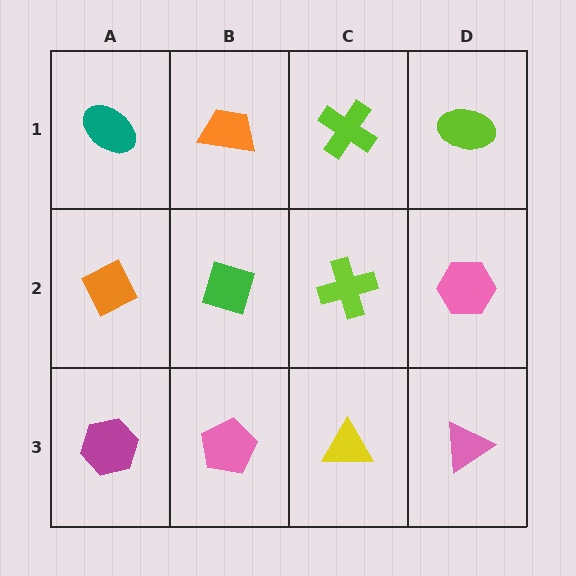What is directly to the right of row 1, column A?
An orange trapezoid.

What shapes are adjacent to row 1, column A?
An orange diamond (row 2, column A), an orange trapezoid (row 1, column B).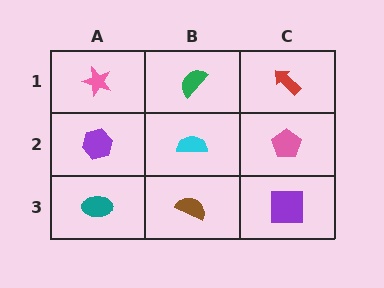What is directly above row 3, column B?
A cyan semicircle.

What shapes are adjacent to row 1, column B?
A cyan semicircle (row 2, column B), a pink star (row 1, column A), a red arrow (row 1, column C).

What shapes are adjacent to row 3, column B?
A cyan semicircle (row 2, column B), a teal ellipse (row 3, column A), a purple square (row 3, column C).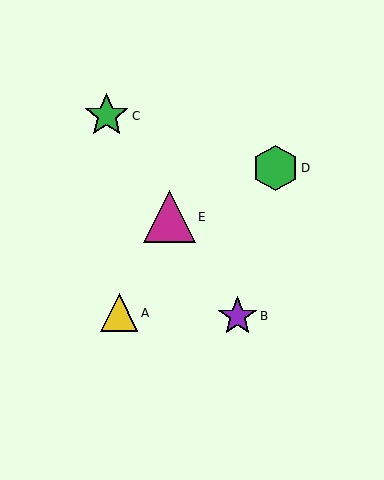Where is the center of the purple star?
The center of the purple star is at (237, 316).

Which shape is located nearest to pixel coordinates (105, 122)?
The green star (labeled C) at (107, 116) is nearest to that location.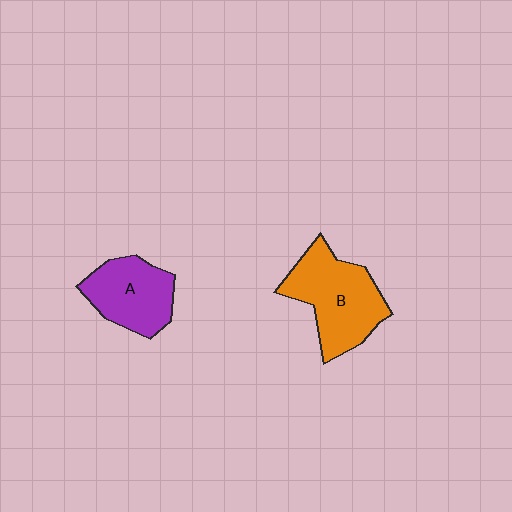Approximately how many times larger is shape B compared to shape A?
Approximately 1.3 times.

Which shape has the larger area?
Shape B (orange).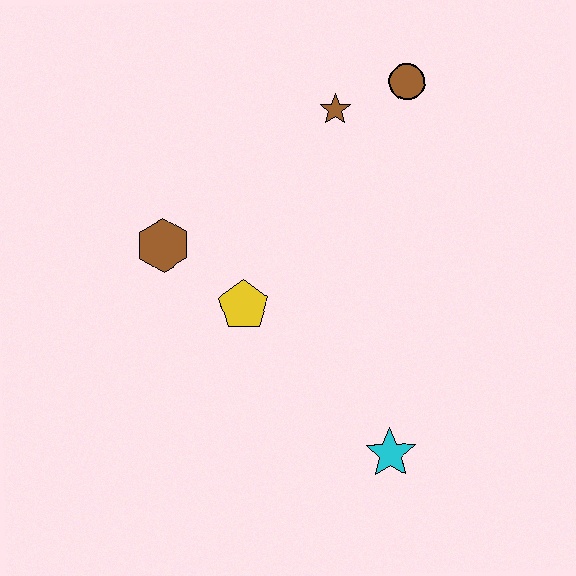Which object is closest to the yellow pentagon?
The brown hexagon is closest to the yellow pentagon.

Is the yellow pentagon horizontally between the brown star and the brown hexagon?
Yes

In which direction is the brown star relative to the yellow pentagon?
The brown star is above the yellow pentagon.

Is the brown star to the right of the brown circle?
No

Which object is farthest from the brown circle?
The cyan star is farthest from the brown circle.